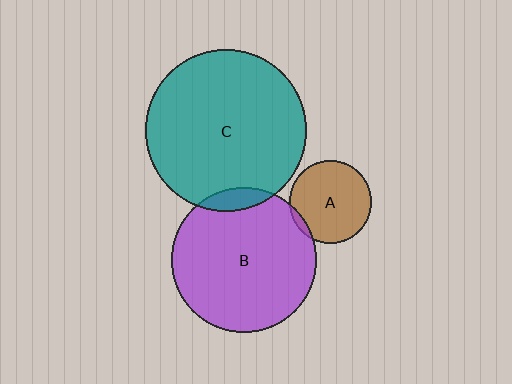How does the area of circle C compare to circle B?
Approximately 1.2 times.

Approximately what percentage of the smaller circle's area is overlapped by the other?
Approximately 10%.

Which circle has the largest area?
Circle C (teal).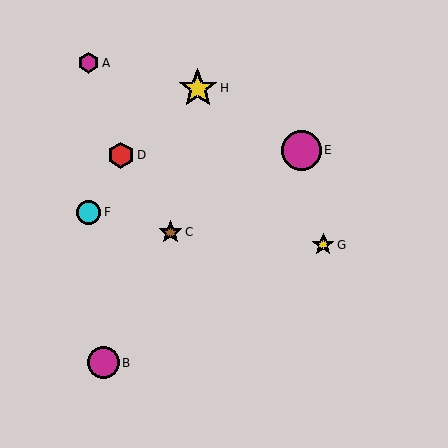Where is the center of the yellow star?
The center of the yellow star is at (198, 88).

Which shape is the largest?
The magenta circle (labeled E) is the largest.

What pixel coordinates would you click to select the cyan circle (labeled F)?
Click at (89, 212) to select the cyan circle F.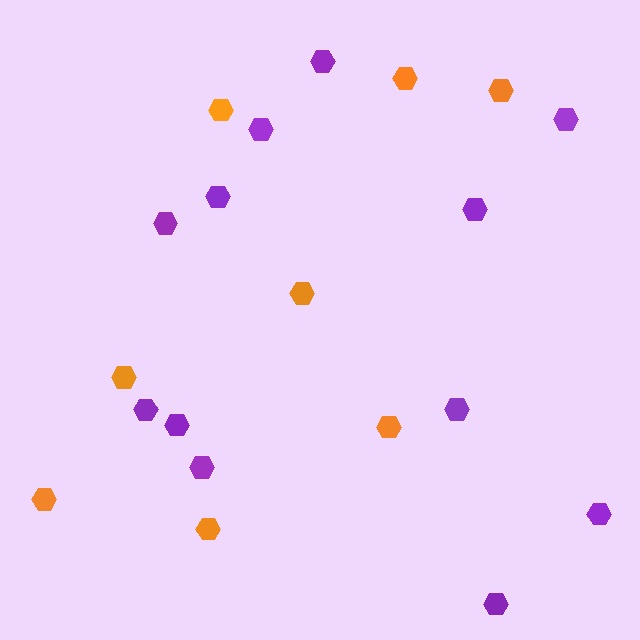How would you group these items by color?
There are 2 groups: one group of orange hexagons (8) and one group of purple hexagons (12).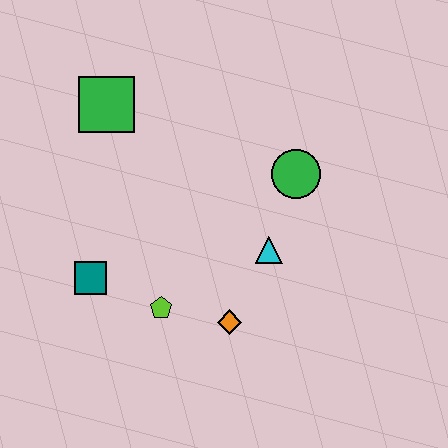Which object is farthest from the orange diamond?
The green square is farthest from the orange diamond.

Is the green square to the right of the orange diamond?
No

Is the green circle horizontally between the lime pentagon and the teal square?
No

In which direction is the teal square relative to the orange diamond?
The teal square is to the left of the orange diamond.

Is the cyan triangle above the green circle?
No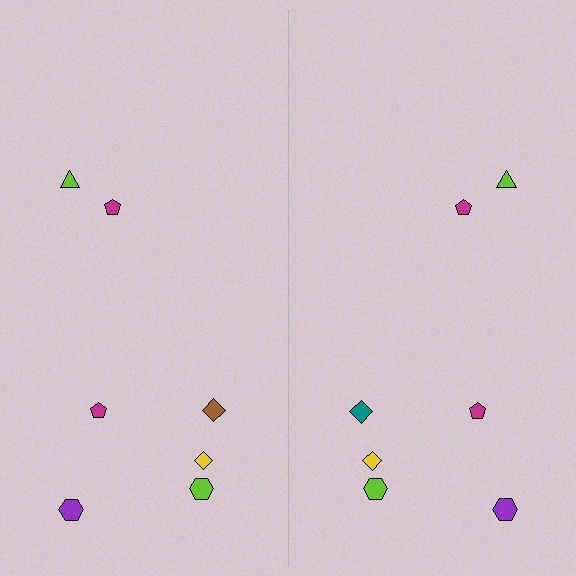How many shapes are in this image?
There are 14 shapes in this image.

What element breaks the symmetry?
The teal diamond on the right side breaks the symmetry — its mirror counterpart is brown.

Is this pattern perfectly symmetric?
No, the pattern is not perfectly symmetric. The teal diamond on the right side breaks the symmetry — its mirror counterpart is brown.